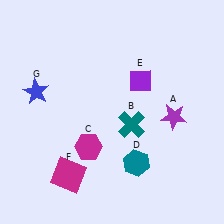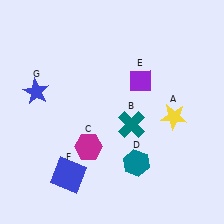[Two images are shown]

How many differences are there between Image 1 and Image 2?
There are 2 differences between the two images.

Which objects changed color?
A changed from purple to yellow. F changed from magenta to blue.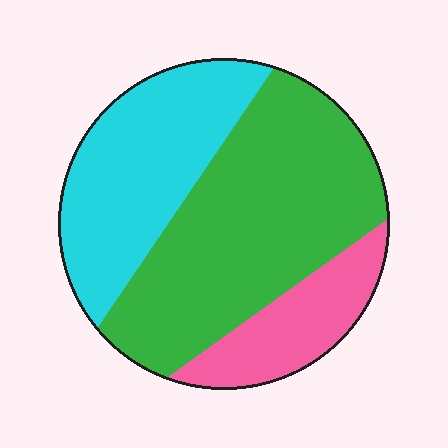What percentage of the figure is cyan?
Cyan covers about 30% of the figure.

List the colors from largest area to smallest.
From largest to smallest: green, cyan, pink.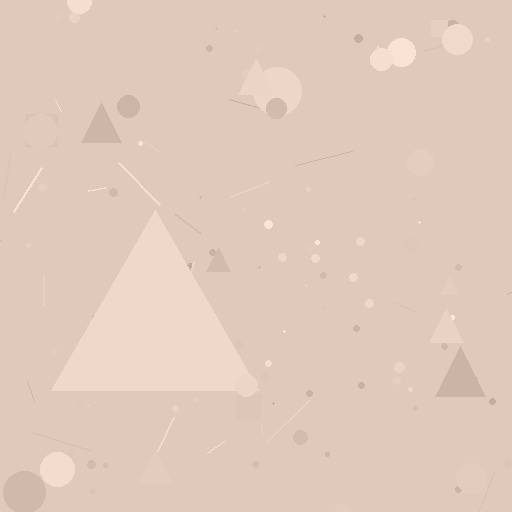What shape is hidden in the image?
A triangle is hidden in the image.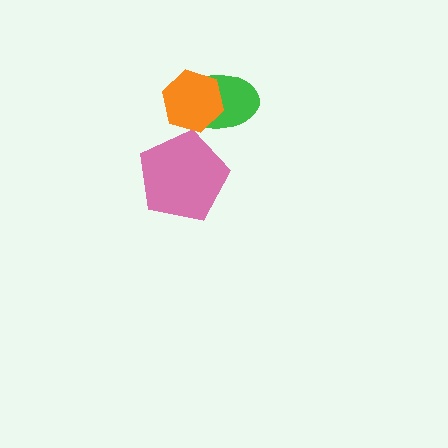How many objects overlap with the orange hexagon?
1 object overlaps with the orange hexagon.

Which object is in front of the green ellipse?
The orange hexagon is in front of the green ellipse.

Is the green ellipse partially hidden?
Yes, it is partially covered by another shape.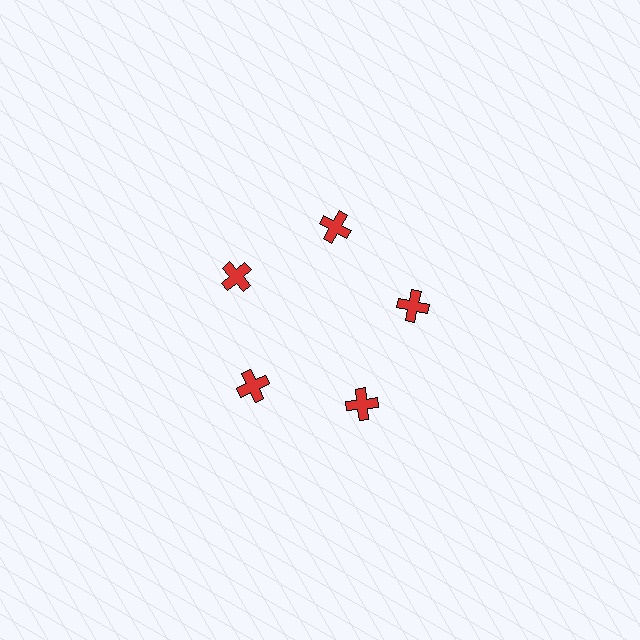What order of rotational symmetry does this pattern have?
This pattern has 5-fold rotational symmetry.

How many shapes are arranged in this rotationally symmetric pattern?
There are 5 shapes, arranged in 5 groups of 1.